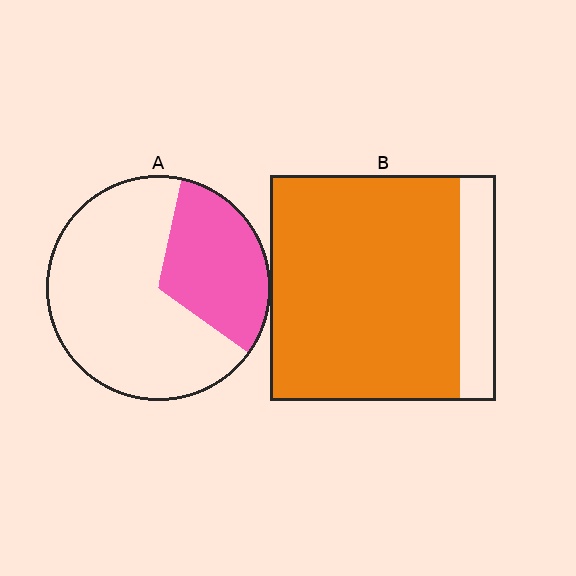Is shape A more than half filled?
No.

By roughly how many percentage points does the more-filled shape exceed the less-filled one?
By roughly 50 percentage points (B over A).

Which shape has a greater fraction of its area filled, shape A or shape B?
Shape B.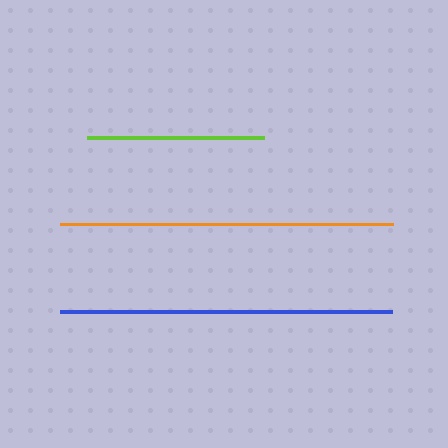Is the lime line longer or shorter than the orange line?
The orange line is longer than the lime line.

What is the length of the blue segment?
The blue segment is approximately 332 pixels long.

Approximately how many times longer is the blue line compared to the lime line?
The blue line is approximately 1.9 times the length of the lime line.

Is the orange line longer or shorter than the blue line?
The orange line is longer than the blue line.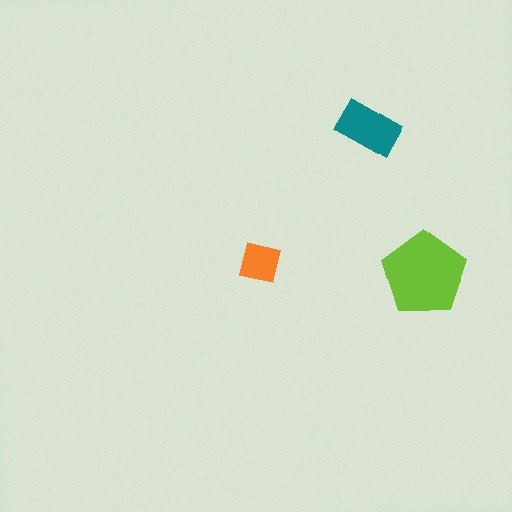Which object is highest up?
The teal rectangle is topmost.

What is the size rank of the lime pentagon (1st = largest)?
1st.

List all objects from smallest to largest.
The orange square, the teal rectangle, the lime pentagon.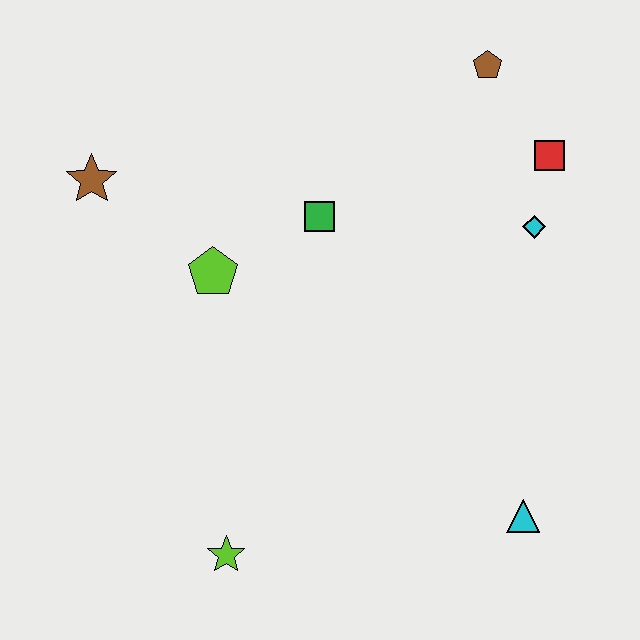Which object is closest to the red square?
The cyan diamond is closest to the red square.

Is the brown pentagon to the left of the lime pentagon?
No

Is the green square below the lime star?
No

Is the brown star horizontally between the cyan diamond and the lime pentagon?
No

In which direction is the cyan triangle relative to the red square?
The cyan triangle is below the red square.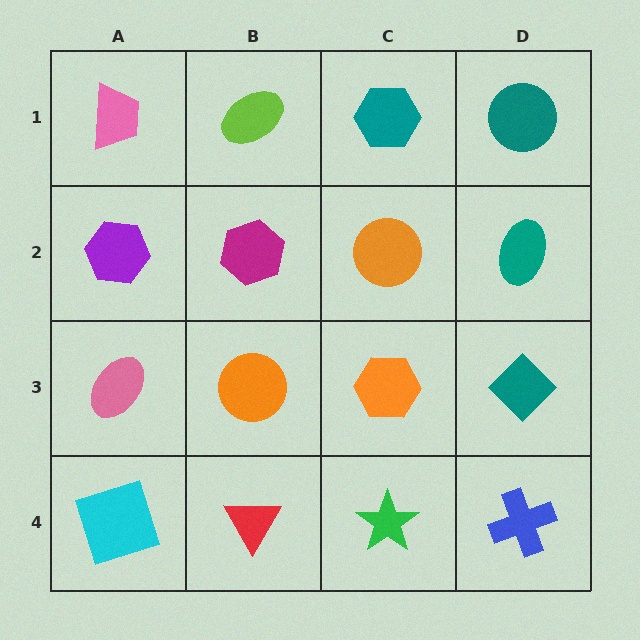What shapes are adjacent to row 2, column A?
A pink trapezoid (row 1, column A), a pink ellipse (row 3, column A), a magenta hexagon (row 2, column B).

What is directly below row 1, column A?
A purple hexagon.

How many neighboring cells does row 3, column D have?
3.